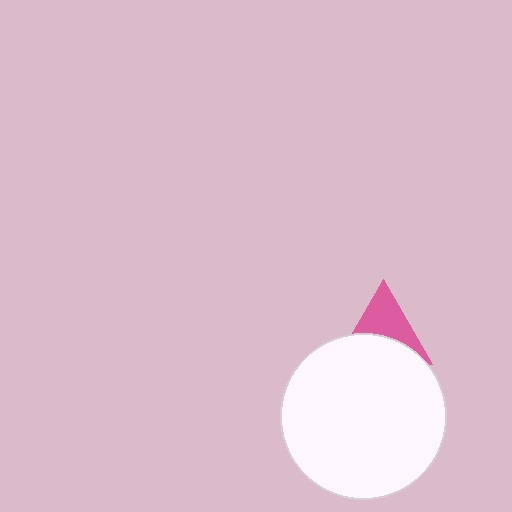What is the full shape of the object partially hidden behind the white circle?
The partially hidden object is a pink triangle.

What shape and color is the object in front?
The object in front is a white circle.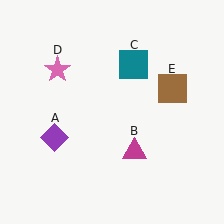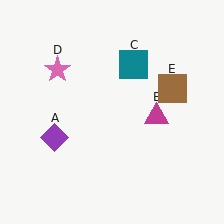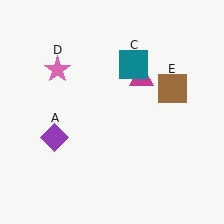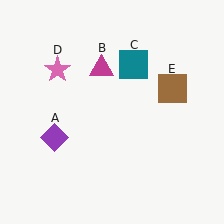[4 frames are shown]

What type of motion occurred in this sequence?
The magenta triangle (object B) rotated counterclockwise around the center of the scene.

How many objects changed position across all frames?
1 object changed position: magenta triangle (object B).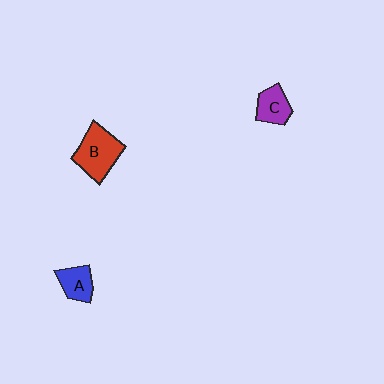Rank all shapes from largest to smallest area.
From largest to smallest: B (red), C (purple), A (blue).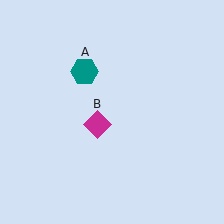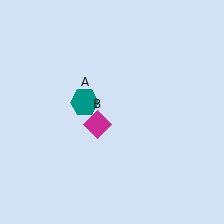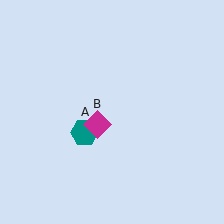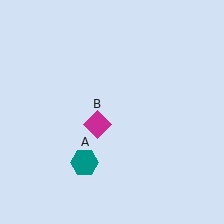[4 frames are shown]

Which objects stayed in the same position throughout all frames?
Magenta diamond (object B) remained stationary.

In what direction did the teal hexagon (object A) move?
The teal hexagon (object A) moved down.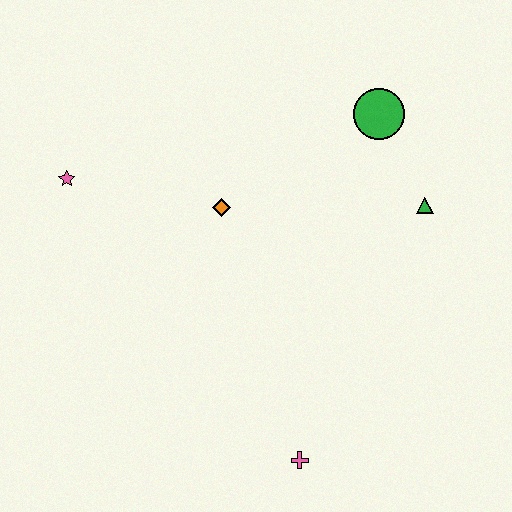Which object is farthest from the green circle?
The pink cross is farthest from the green circle.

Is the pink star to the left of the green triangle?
Yes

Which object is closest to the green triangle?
The green circle is closest to the green triangle.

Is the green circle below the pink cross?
No